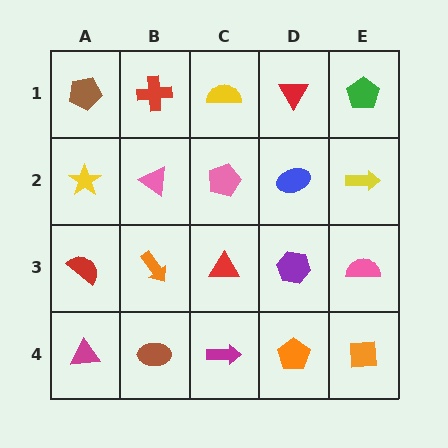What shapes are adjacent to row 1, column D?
A blue ellipse (row 2, column D), a yellow semicircle (row 1, column C), a green pentagon (row 1, column E).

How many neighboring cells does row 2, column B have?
4.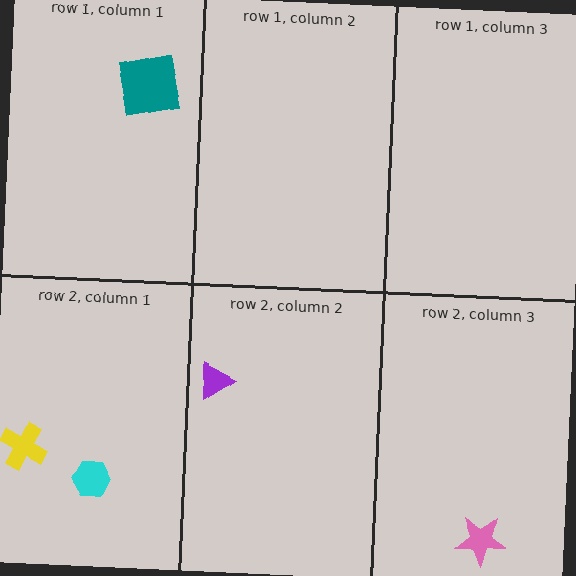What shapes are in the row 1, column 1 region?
The teal square.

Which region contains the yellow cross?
The row 2, column 1 region.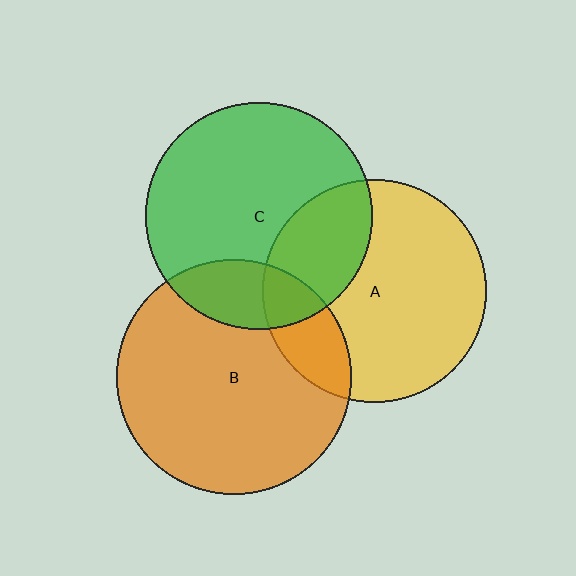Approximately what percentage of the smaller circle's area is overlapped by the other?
Approximately 20%.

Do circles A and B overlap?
Yes.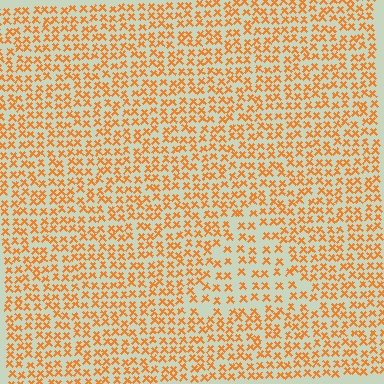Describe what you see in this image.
The image contains small orange elements arranged at two different densities. A triangle-shaped region is visible where the elements are less densely packed than the surrounding area.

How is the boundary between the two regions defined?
The boundary is defined by a change in element density (approximately 1.6x ratio). All elements are the same color, size, and shape.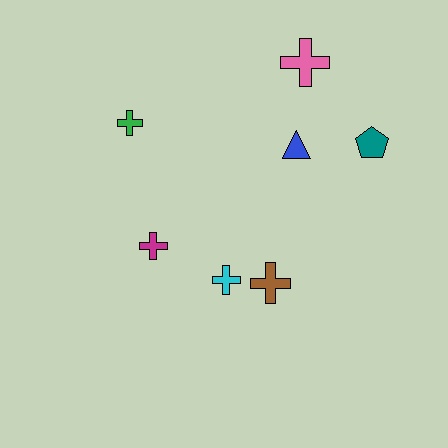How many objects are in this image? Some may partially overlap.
There are 7 objects.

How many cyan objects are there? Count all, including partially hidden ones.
There is 1 cyan object.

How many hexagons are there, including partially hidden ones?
There are no hexagons.